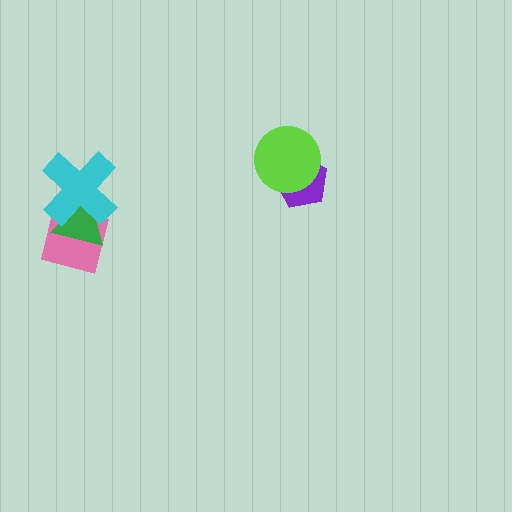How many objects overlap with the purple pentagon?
1 object overlaps with the purple pentagon.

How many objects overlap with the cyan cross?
2 objects overlap with the cyan cross.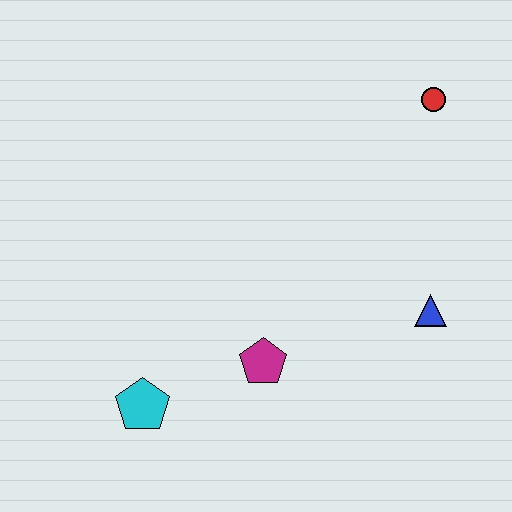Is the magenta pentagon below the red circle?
Yes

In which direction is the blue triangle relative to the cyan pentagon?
The blue triangle is to the right of the cyan pentagon.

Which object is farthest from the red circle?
The cyan pentagon is farthest from the red circle.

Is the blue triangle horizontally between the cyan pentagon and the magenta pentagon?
No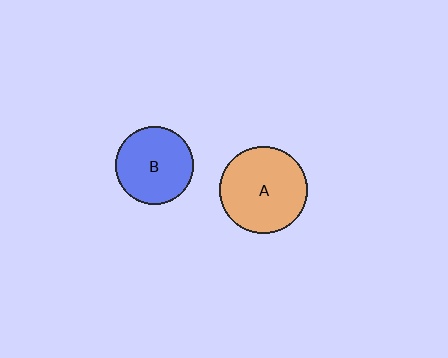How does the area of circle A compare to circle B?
Approximately 1.3 times.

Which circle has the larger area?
Circle A (orange).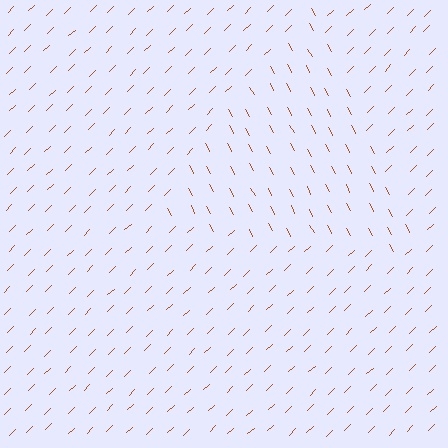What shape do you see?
I see a triangle.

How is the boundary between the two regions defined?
The boundary is defined purely by a change in line orientation (approximately 73 degrees difference). All lines are the same color and thickness.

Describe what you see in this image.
The image is filled with small brown line segments. A triangle region in the image has lines oriented differently from the surrounding lines, creating a visible texture boundary.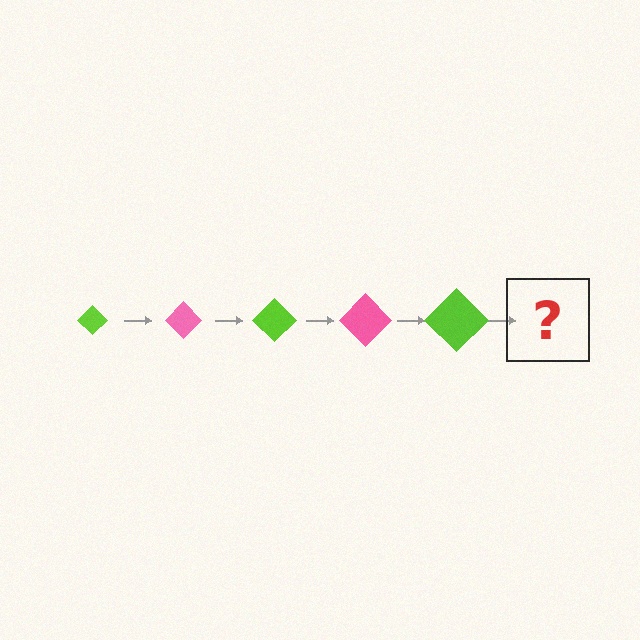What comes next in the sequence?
The next element should be a pink diamond, larger than the previous one.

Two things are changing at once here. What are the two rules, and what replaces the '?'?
The two rules are that the diamond grows larger each step and the color cycles through lime and pink. The '?' should be a pink diamond, larger than the previous one.